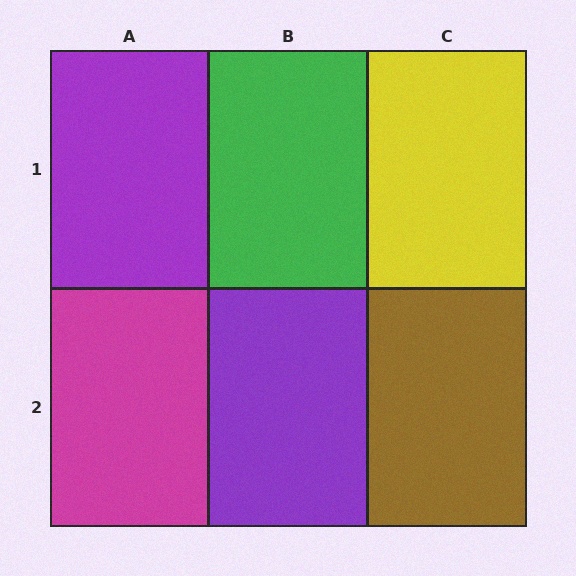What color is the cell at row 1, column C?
Yellow.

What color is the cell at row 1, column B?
Green.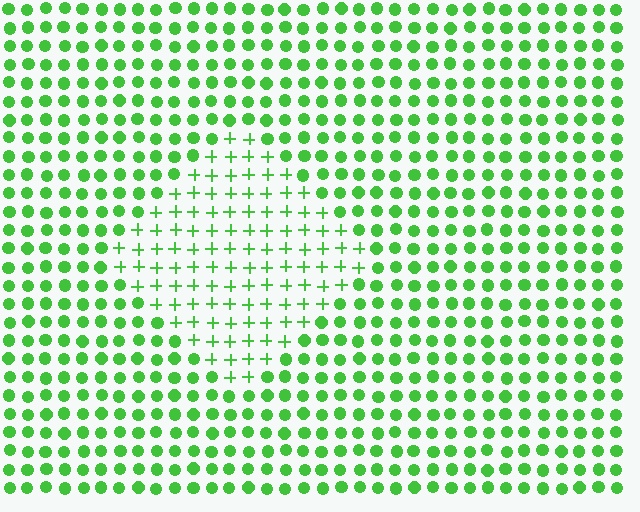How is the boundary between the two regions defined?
The boundary is defined by a change in element shape: plus signs inside vs. circles outside. All elements share the same color and spacing.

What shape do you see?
I see a diamond.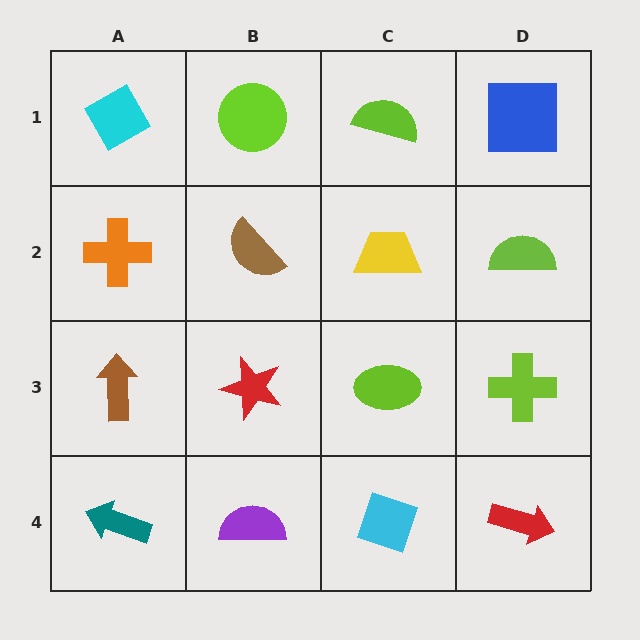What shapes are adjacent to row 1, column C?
A yellow trapezoid (row 2, column C), a lime circle (row 1, column B), a blue square (row 1, column D).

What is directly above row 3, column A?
An orange cross.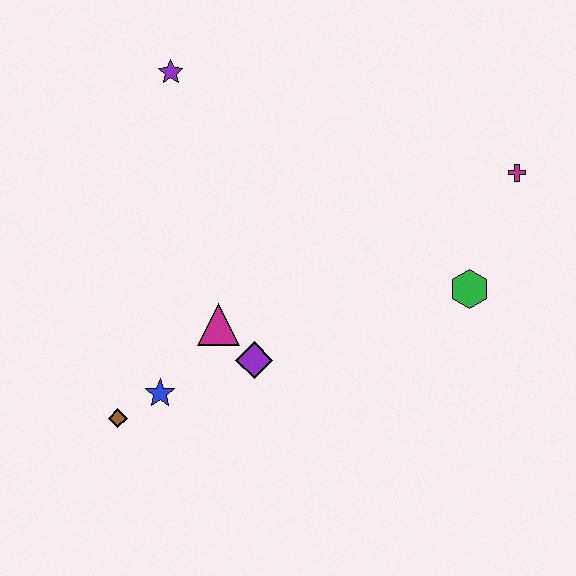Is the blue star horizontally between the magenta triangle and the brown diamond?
Yes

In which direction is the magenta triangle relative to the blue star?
The magenta triangle is above the blue star.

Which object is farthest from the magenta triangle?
The magenta cross is farthest from the magenta triangle.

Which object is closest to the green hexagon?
The magenta cross is closest to the green hexagon.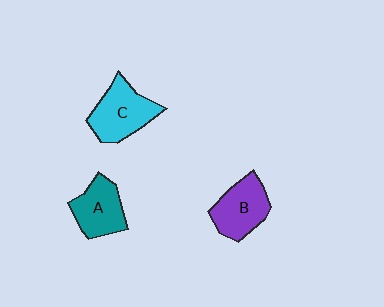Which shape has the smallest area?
Shape A (teal).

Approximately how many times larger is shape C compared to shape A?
Approximately 1.2 times.